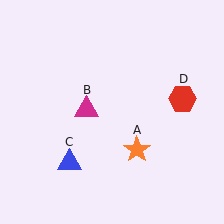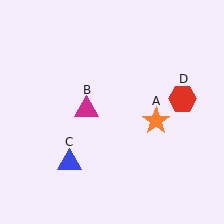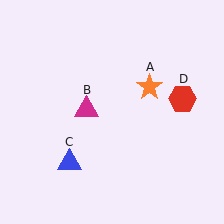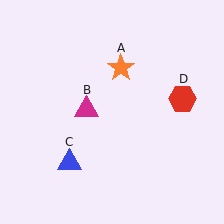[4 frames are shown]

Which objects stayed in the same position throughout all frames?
Magenta triangle (object B) and blue triangle (object C) and red hexagon (object D) remained stationary.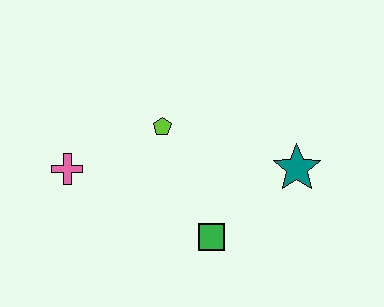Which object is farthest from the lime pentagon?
The teal star is farthest from the lime pentagon.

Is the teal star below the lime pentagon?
Yes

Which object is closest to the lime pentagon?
The pink cross is closest to the lime pentagon.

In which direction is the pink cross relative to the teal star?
The pink cross is to the left of the teal star.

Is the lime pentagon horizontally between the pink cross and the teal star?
Yes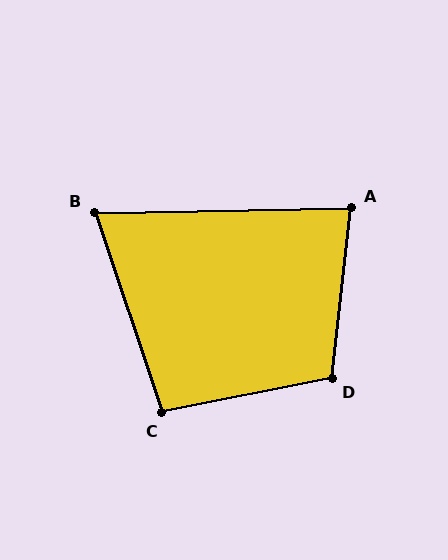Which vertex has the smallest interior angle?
B, at approximately 72 degrees.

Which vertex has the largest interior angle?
D, at approximately 108 degrees.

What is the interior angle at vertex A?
Approximately 83 degrees (acute).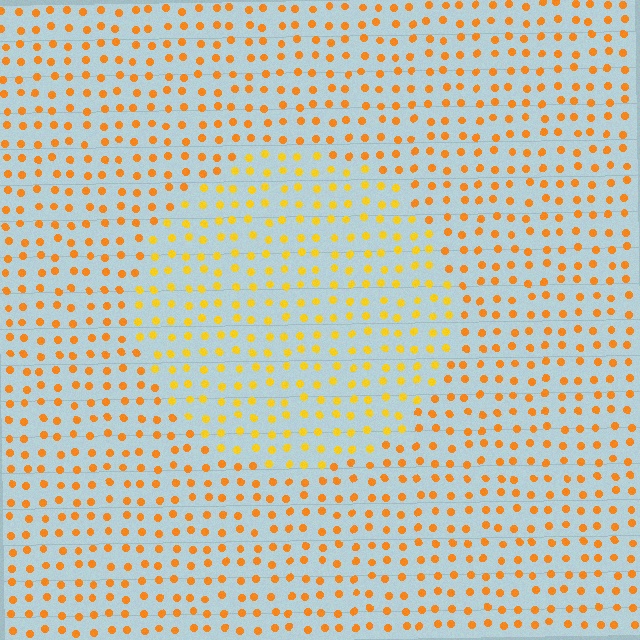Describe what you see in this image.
The image is filled with small orange elements in a uniform arrangement. A circle-shaped region is visible where the elements are tinted to a slightly different hue, forming a subtle color boundary.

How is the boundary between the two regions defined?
The boundary is defined purely by a slight shift in hue (about 20 degrees). Spacing, size, and orientation are identical on both sides.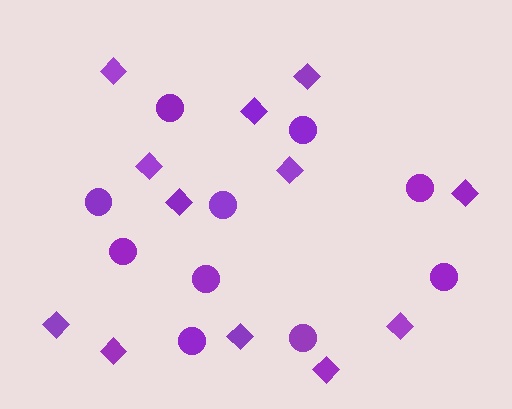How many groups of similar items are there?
There are 2 groups: one group of diamonds (12) and one group of circles (10).